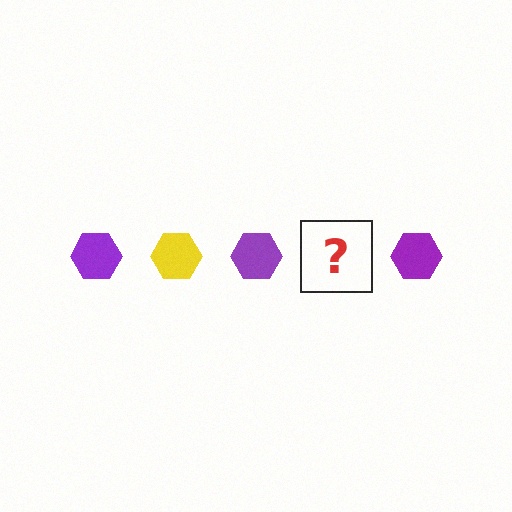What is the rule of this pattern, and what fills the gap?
The rule is that the pattern cycles through purple, yellow hexagons. The gap should be filled with a yellow hexagon.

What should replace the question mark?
The question mark should be replaced with a yellow hexagon.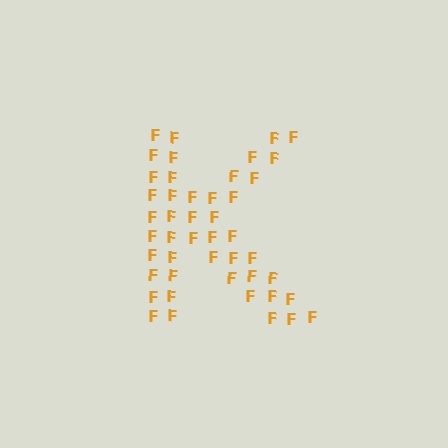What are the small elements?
The small elements are letter F's.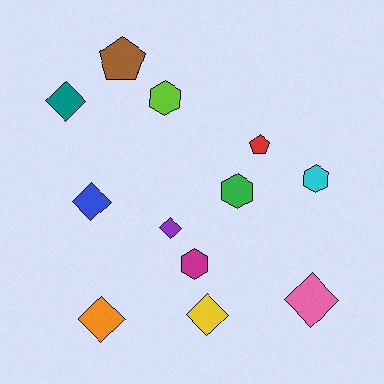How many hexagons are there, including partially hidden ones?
There are 4 hexagons.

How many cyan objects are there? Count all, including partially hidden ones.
There is 1 cyan object.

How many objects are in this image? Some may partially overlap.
There are 12 objects.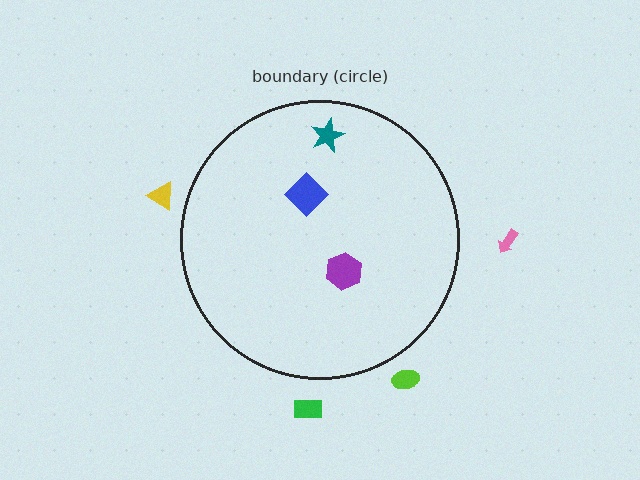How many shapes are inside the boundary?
3 inside, 4 outside.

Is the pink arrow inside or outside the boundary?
Outside.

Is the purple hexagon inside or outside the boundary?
Inside.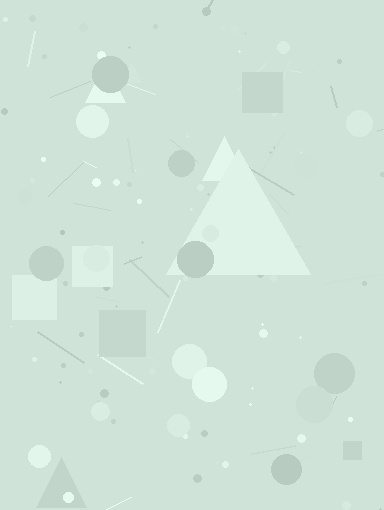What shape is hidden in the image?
A triangle is hidden in the image.